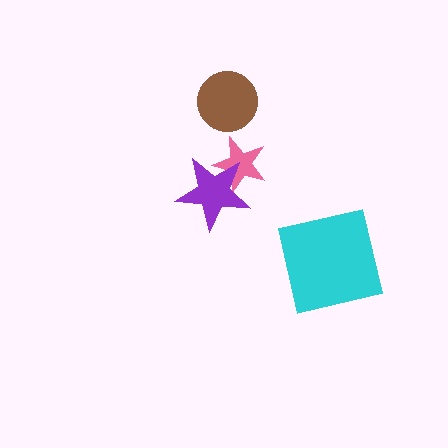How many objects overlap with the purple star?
1 object overlaps with the purple star.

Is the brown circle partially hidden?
No, no other shape covers it.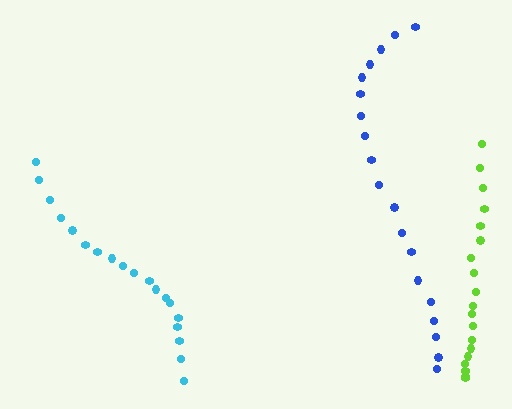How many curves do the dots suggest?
There are 3 distinct paths.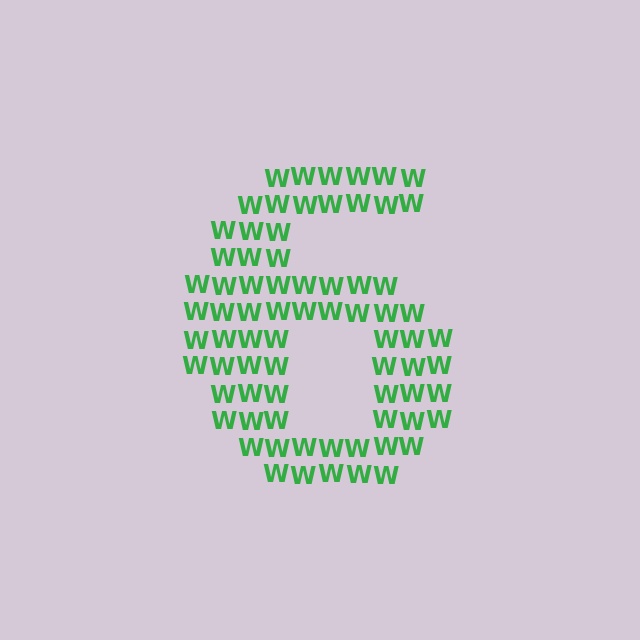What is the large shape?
The large shape is the digit 6.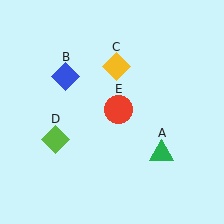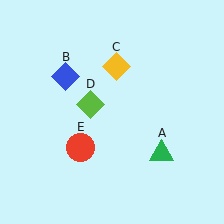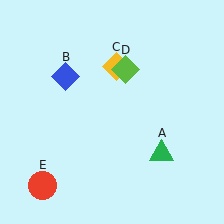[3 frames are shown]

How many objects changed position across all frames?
2 objects changed position: lime diamond (object D), red circle (object E).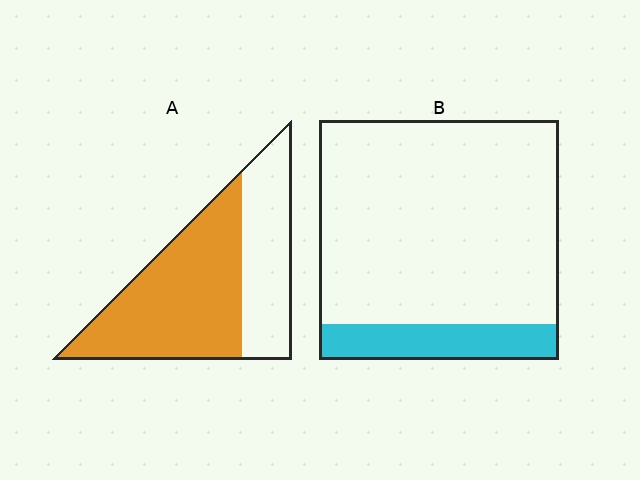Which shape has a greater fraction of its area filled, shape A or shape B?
Shape A.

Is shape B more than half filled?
No.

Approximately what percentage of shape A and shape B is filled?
A is approximately 65% and B is approximately 15%.